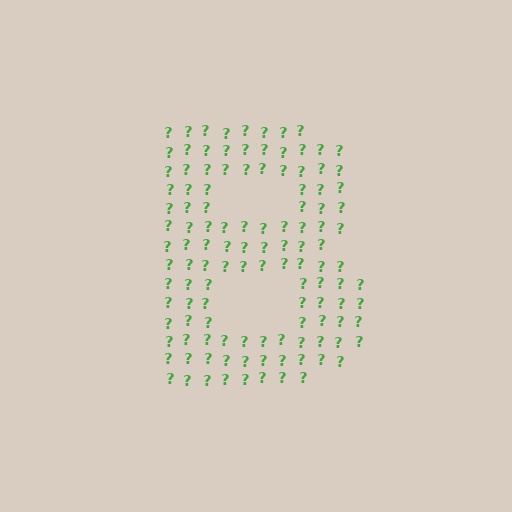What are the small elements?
The small elements are question marks.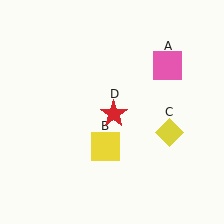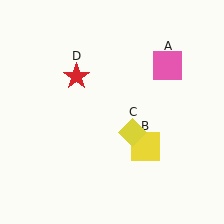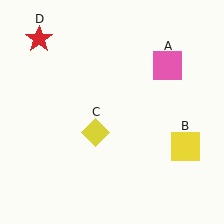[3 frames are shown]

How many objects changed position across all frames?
3 objects changed position: yellow square (object B), yellow diamond (object C), red star (object D).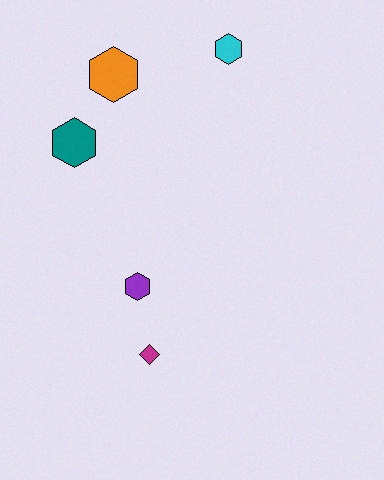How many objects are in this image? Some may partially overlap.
There are 5 objects.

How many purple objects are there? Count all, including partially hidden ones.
There is 1 purple object.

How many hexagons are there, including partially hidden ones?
There are 4 hexagons.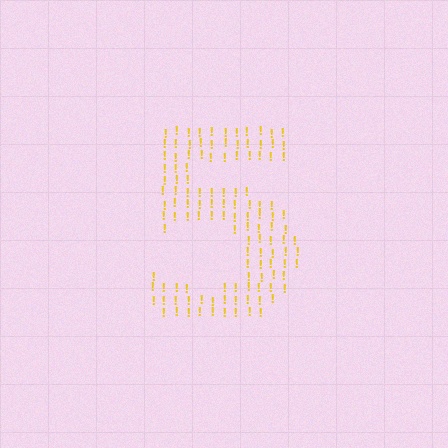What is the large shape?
The large shape is the digit 5.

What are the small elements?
The small elements are exclamation marks.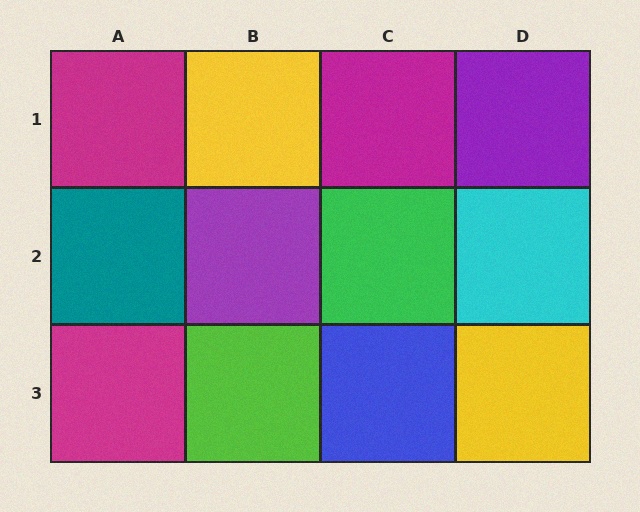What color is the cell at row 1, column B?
Yellow.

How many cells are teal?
1 cell is teal.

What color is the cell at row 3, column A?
Magenta.